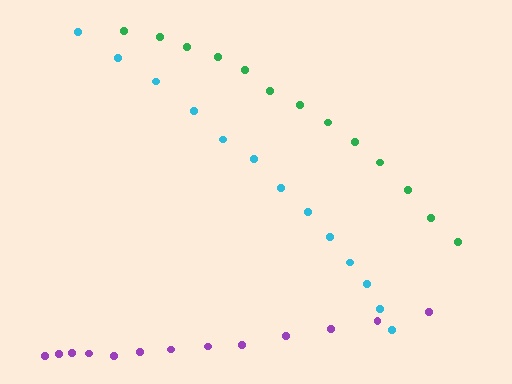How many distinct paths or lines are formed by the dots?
There are 3 distinct paths.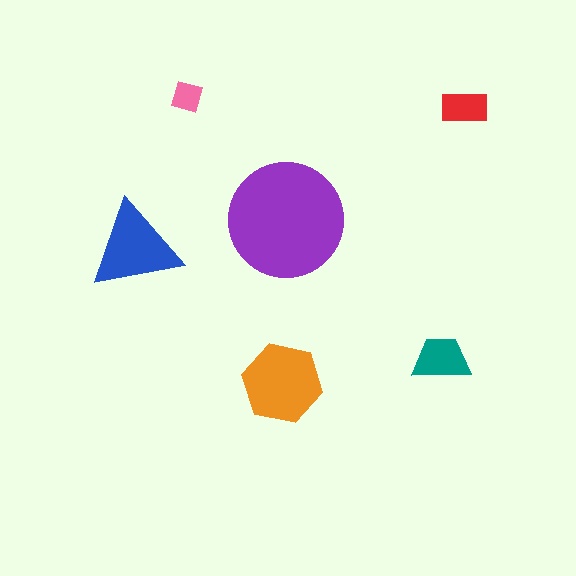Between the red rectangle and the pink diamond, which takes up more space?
The red rectangle.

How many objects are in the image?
There are 6 objects in the image.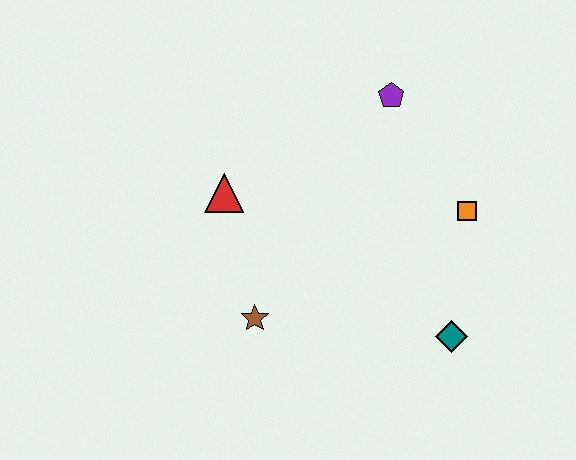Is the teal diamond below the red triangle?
Yes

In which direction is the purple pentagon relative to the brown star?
The purple pentagon is above the brown star.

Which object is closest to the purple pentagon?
The orange square is closest to the purple pentagon.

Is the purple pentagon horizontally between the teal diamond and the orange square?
No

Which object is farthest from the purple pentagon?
The brown star is farthest from the purple pentagon.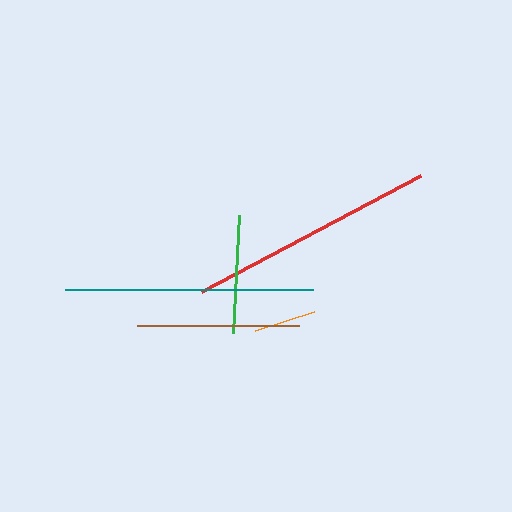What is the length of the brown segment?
The brown segment is approximately 162 pixels long.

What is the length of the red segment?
The red segment is approximately 248 pixels long.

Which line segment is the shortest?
The orange line is the shortest at approximately 62 pixels.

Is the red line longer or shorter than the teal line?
The red line is longer than the teal line.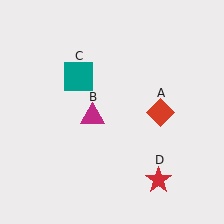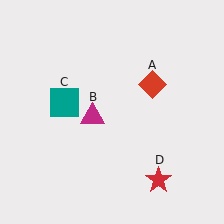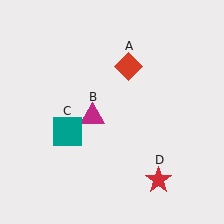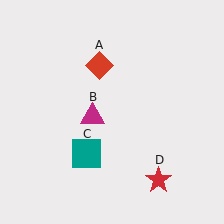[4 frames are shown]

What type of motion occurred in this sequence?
The red diamond (object A), teal square (object C) rotated counterclockwise around the center of the scene.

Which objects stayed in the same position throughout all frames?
Magenta triangle (object B) and red star (object D) remained stationary.